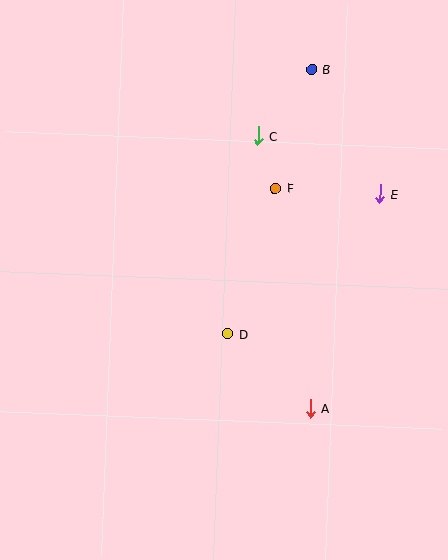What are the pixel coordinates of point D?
Point D is at (227, 334).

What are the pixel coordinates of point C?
Point C is at (258, 136).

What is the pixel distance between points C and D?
The distance between C and D is 201 pixels.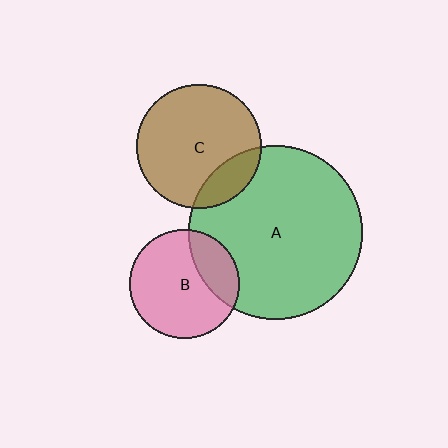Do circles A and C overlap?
Yes.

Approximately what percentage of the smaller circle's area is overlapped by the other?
Approximately 20%.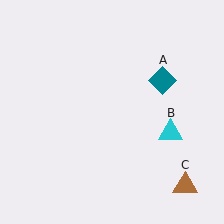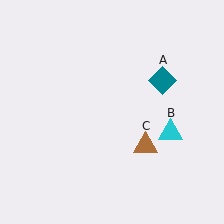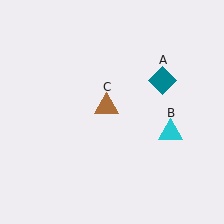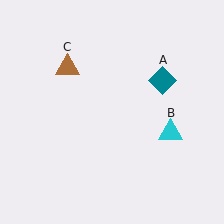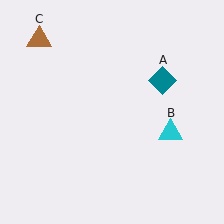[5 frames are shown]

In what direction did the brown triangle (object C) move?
The brown triangle (object C) moved up and to the left.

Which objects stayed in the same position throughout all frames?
Teal diamond (object A) and cyan triangle (object B) remained stationary.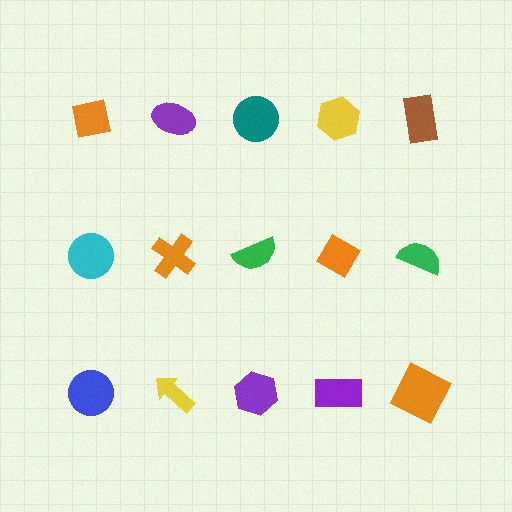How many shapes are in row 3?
5 shapes.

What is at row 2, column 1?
A cyan circle.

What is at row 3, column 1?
A blue circle.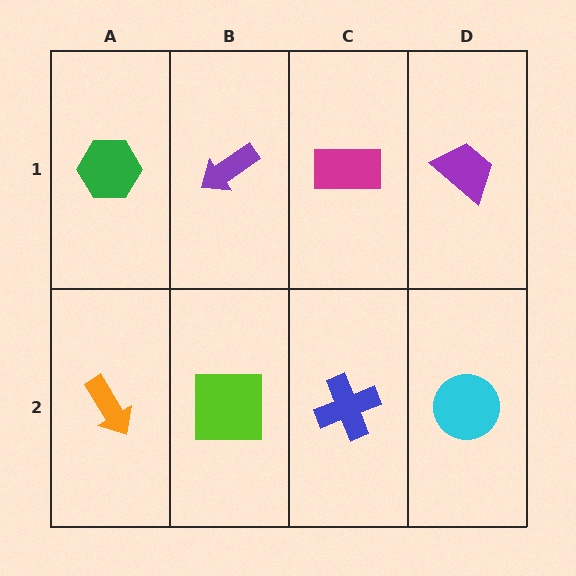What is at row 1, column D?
A purple trapezoid.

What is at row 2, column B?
A lime square.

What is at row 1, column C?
A magenta rectangle.